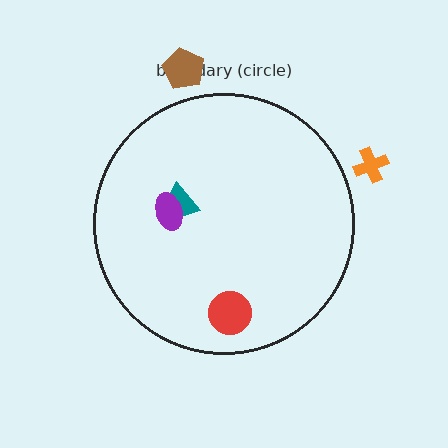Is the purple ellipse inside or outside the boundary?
Inside.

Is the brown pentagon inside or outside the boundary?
Outside.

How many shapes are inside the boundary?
3 inside, 2 outside.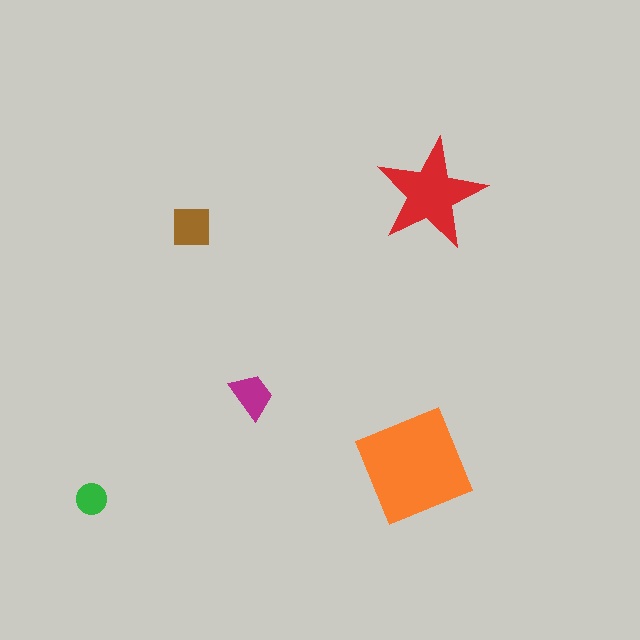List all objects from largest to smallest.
The orange diamond, the red star, the brown square, the magenta trapezoid, the green circle.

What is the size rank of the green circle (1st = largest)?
5th.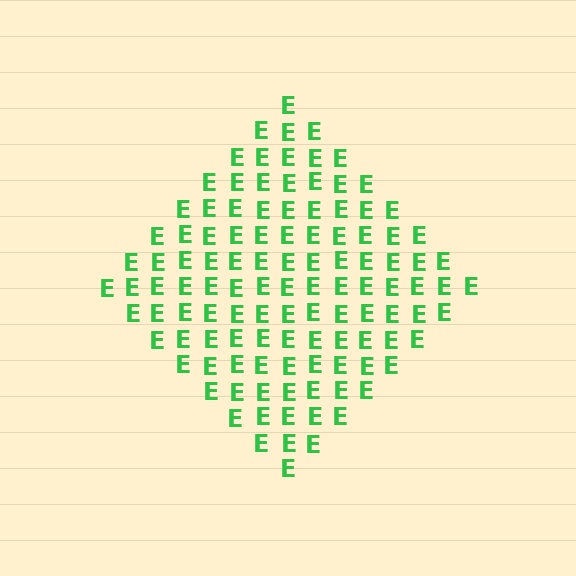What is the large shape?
The large shape is a diamond.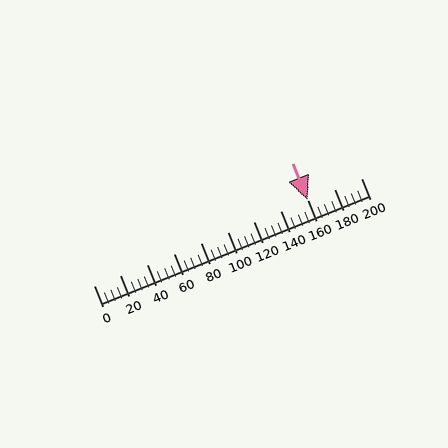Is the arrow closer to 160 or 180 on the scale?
The arrow is closer to 160.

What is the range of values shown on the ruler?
The ruler shows values from 0 to 200.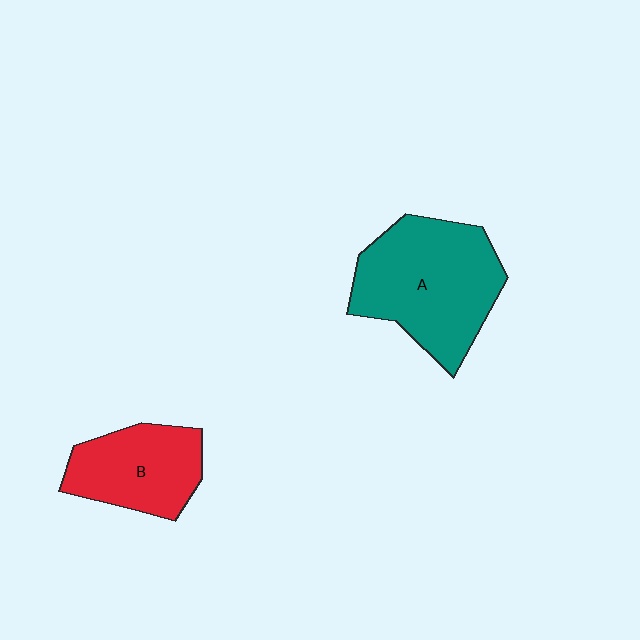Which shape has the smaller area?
Shape B (red).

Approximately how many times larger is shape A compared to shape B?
Approximately 1.6 times.